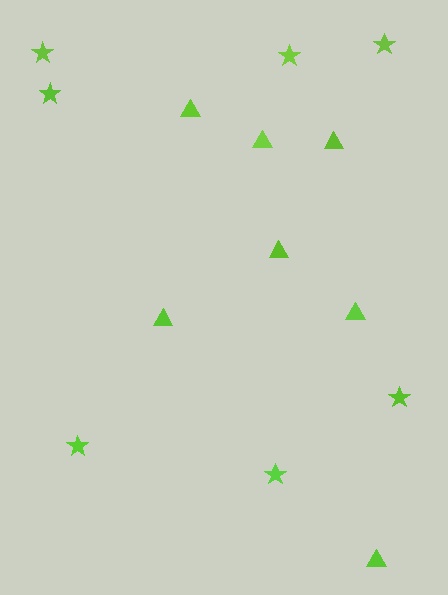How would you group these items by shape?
There are 2 groups: one group of triangles (7) and one group of stars (7).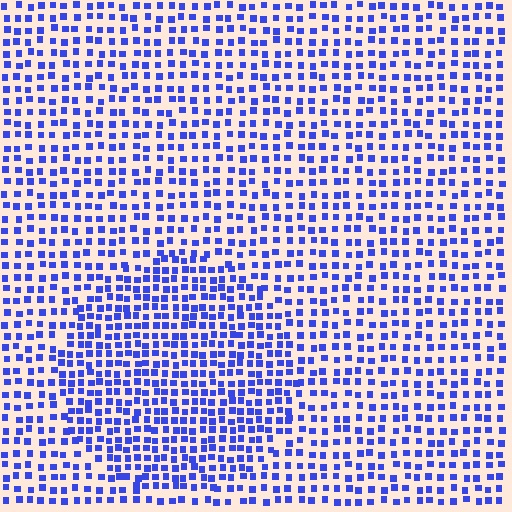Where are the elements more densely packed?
The elements are more densely packed inside the circle boundary.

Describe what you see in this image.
The image contains small blue elements arranged at two different densities. A circle-shaped region is visible where the elements are more densely packed than the surrounding area.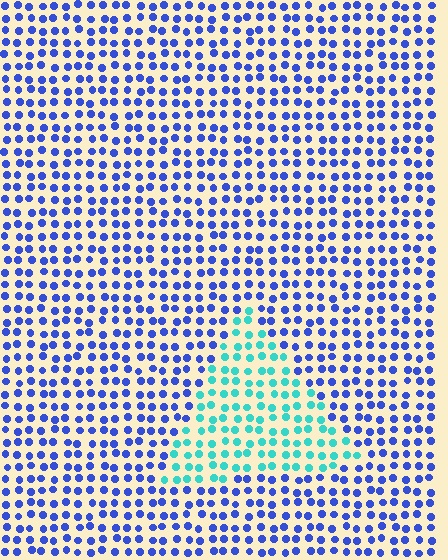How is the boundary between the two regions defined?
The boundary is defined purely by a slight shift in hue (about 56 degrees). Spacing, size, and orientation are identical on both sides.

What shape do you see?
I see a triangle.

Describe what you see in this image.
The image is filled with small blue elements in a uniform arrangement. A triangle-shaped region is visible where the elements are tinted to a slightly different hue, forming a subtle color boundary.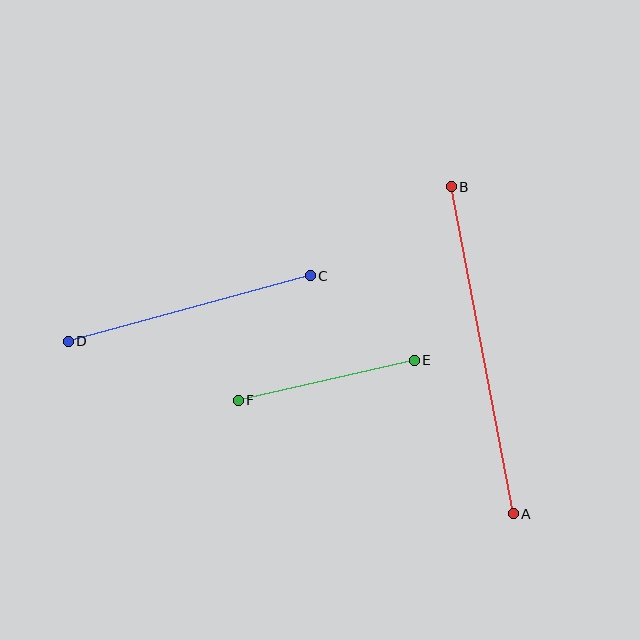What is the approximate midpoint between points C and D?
The midpoint is at approximately (189, 309) pixels.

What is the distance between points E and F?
The distance is approximately 180 pixels.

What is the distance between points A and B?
The distance is approximately 333 pixels.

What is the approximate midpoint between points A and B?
The midpoint is at approximately (482, 350) pixels.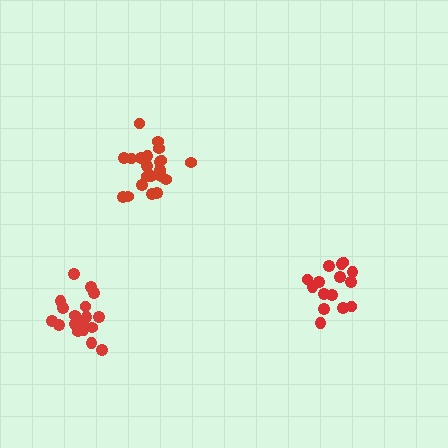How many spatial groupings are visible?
There are 3 spatial groupings.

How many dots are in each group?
Group 1: 18 dots, Group 2: 15 dots, Group 3: 21 dots (54 total).